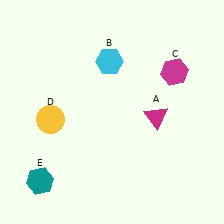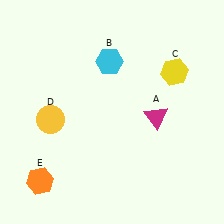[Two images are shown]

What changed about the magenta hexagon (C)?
In Image 1, C is magenta. In Image 2, it changed to yellow.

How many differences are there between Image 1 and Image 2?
There are 2 differences between the two images.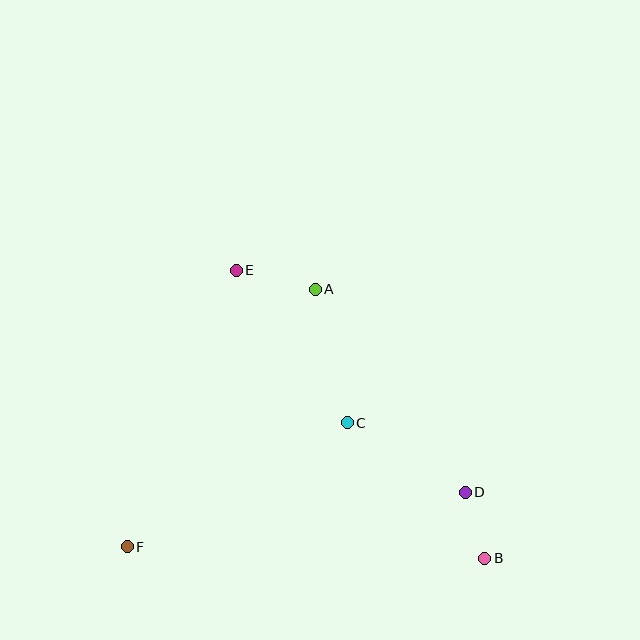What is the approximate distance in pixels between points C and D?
The distance between C and D is approximately 137 pixels.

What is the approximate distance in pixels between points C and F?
The distance between C and F is approximately 253 pixels.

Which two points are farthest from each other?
Points B and E are farthest from each other.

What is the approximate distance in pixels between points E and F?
The distance between E and F is approximately 297 pixels.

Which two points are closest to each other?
Points B and D are closest to each other.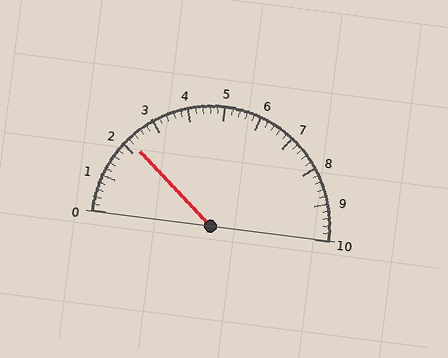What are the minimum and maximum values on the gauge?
The gauge ranges from 0 to 10.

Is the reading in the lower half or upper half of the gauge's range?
The reading is in the lower half of the range (0 to 10).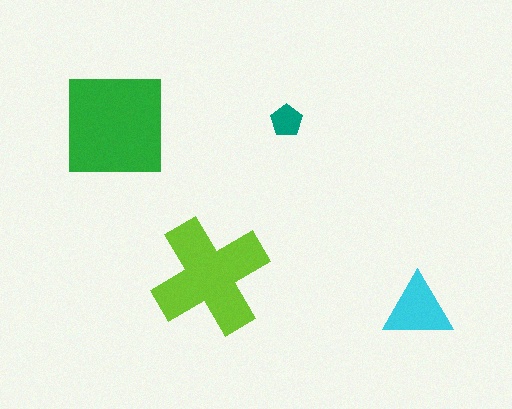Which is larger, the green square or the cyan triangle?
The green square.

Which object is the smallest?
The teal pentagon.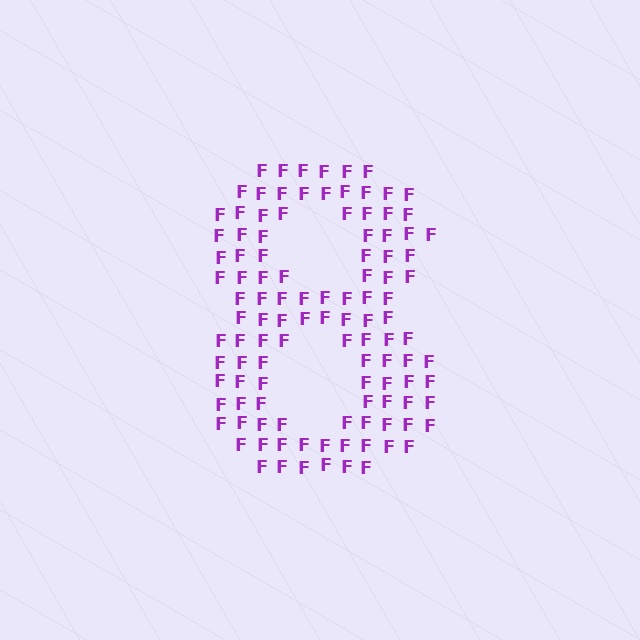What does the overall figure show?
The overall figure shows the digit 8.